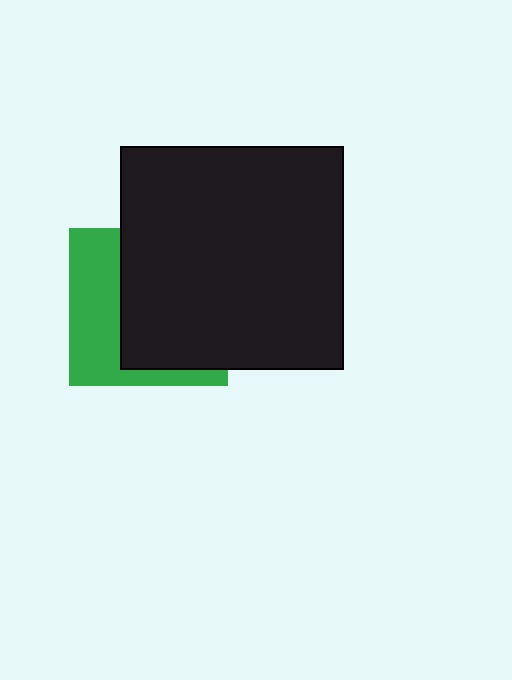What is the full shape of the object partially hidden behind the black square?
The partially hidden object is a green square.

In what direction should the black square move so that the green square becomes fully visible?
The black square should move right. That is the shortest direction to clear the overlap and leave the green square fully visible.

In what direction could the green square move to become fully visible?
The green square could move left. That would shift it out from behind the black square entirely.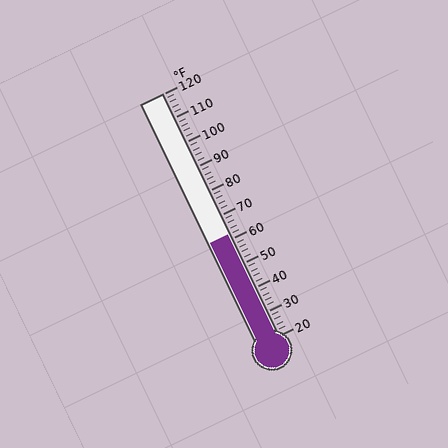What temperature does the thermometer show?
The thermometer shows approximately 62°F.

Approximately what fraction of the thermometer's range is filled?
The thermometer is filled to approximately 40% of its range.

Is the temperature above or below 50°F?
The temperature is above 50°F.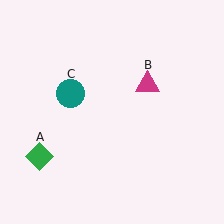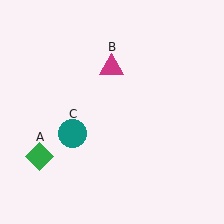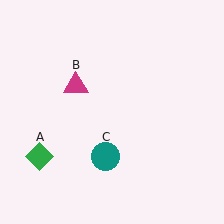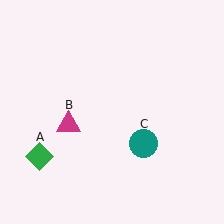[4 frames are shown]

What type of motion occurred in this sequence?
The magenta triangle (object B), teal circle (object C) rotated counterclockwise around the center of the scene.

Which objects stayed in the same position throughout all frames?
Green diamond (object A) remained stationary.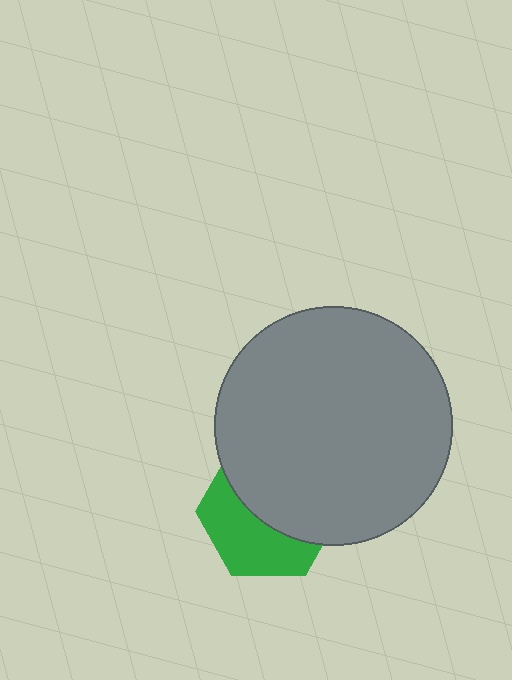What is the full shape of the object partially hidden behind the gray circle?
The partially hidden object is a green hexagon.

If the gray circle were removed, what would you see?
You would see the complete green hexagon.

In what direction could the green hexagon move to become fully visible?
The green hexagon could move down. That would shift it out from behind the gray circle entirely.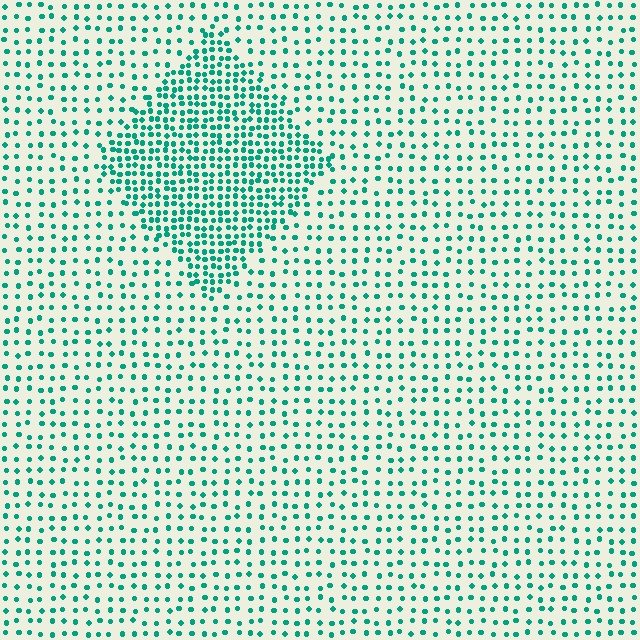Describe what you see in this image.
The image contains small teal elements arranged at two different densities. A diamond-shaped region is visible where the elements are more densely packed than the surrounding area.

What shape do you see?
I see a diamond.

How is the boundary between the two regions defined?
The boundary is defined by a change in element density (approximately 2.3x ratio). All elements are the same color, size, and shape.